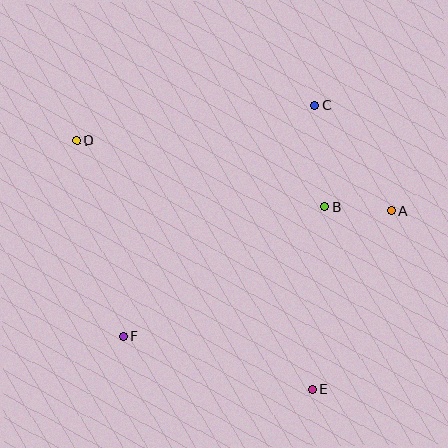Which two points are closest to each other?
Points A and B are closest to each other.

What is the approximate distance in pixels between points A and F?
The distance between A and F is approximately 296 pixels.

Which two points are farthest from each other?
Points D and E are farthest from each other.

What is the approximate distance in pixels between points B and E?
The distance between B and E is approximately 183 pixels.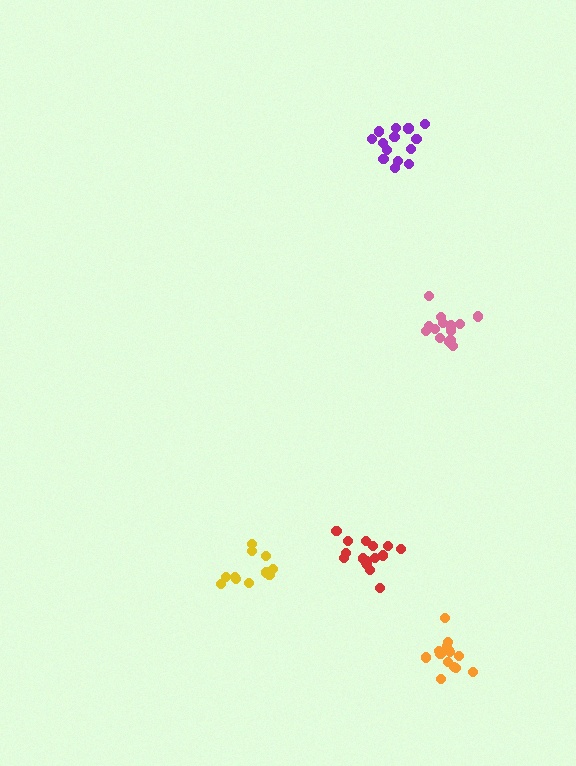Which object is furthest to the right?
The orange cluster is rightmost.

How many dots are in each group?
Group 1: 14 dots, Group 2: 11 dots, Group 3: 15 dots, Group 4: 14 dots, Group 5: 16 dots (70 total).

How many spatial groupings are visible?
There are 5 spatial groupings.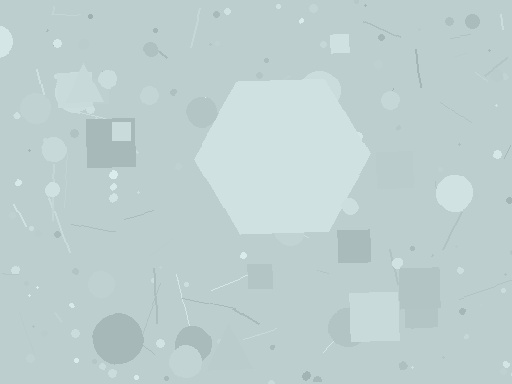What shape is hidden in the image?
A hexagon is hidden in the image.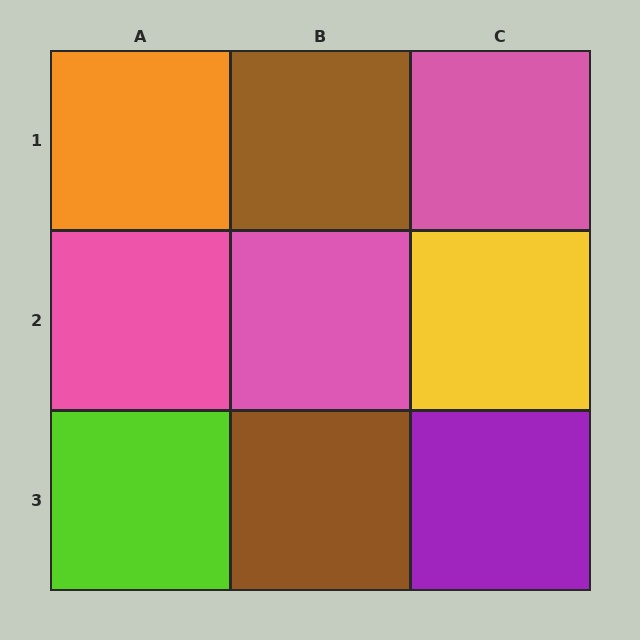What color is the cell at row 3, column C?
Purple.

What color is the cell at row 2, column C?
Yellow.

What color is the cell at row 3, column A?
Lime.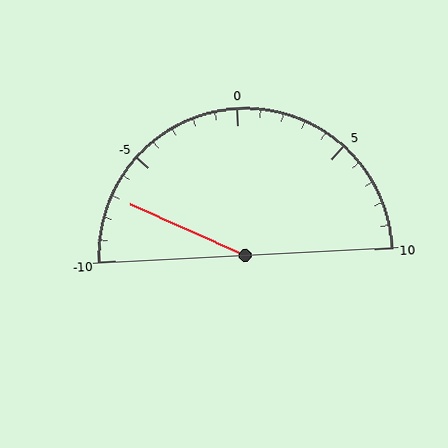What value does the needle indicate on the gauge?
The needle indicates approximately -7.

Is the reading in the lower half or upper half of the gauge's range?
The reading is in the lower half of the range (-10 to 10).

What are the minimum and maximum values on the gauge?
The gauge ranges from -10 to 10.